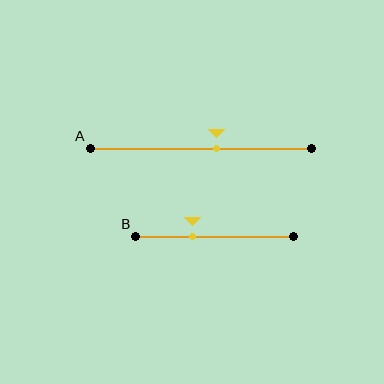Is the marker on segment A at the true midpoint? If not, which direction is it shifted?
No, the marker on segment A is shifted to the right by about 7% of the segment length.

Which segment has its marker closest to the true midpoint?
Segment A has its marker closest to the true midpoint.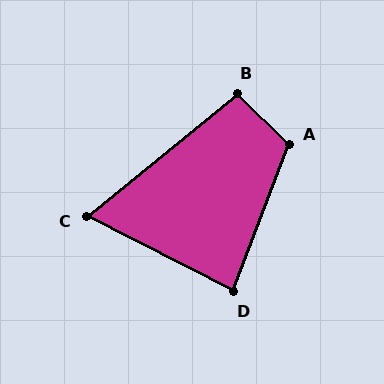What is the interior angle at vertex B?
Approximately 96 degrees (obtuse).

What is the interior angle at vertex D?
Approximately 84 degrees (acute).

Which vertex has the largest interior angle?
A, at approximately 114 degrees.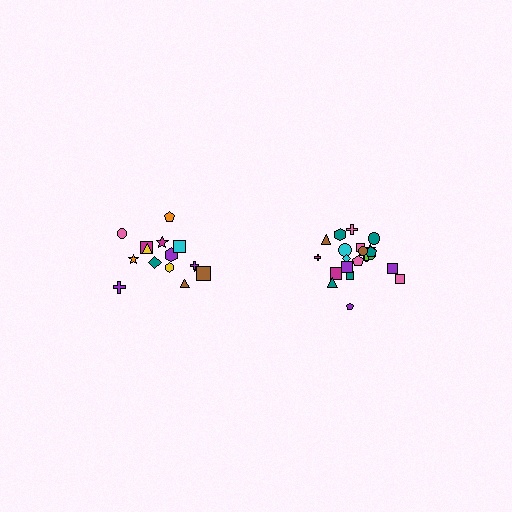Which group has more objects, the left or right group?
The right group.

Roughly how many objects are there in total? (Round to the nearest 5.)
Roughly 35 objects in total.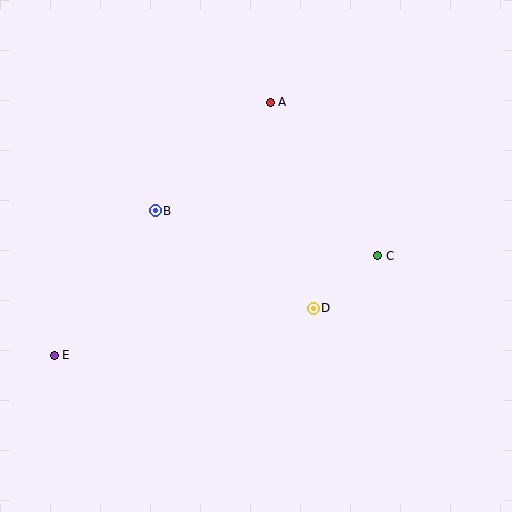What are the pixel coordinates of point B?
Point B is at (155, 211).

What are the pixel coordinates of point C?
Point C is at (378, 256).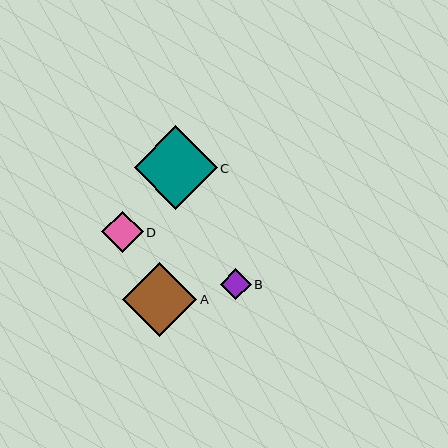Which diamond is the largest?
Diamond C is the largest with a size of approximately 83 pixels.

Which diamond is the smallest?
Diamond B is the smallest with a size of approximately 31 pixels.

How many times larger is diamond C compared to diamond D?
Diamond C is approximately 2.0 times the size of diamond D.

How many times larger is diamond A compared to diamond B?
Diamond A is approximately 2.4 times the size of diamond B.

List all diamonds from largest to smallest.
From largest to smallest: C, A, D, B.